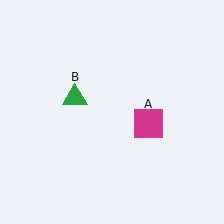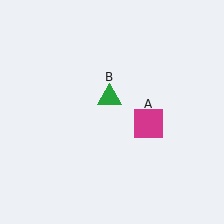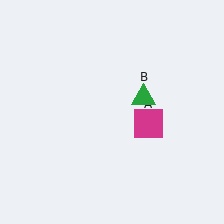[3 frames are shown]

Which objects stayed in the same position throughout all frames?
Magenta square (object A) remained stationary.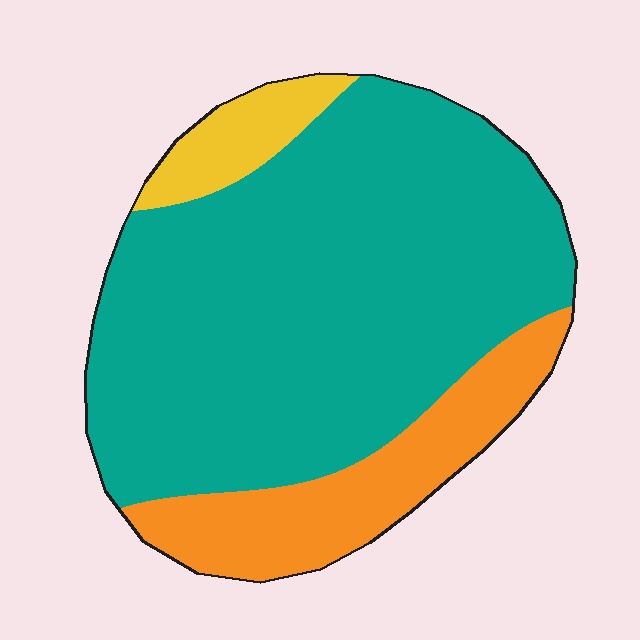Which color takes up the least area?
Yellow, at roughly 5%.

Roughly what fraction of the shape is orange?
Orange covers around 20% of the shape.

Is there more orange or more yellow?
Orange.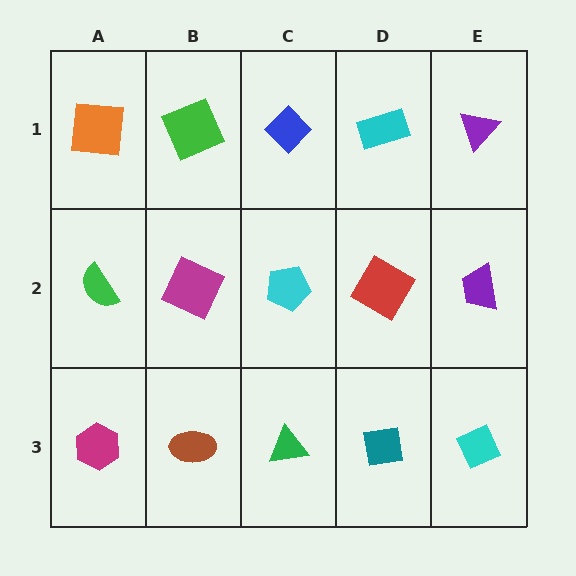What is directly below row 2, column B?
A brown ellipse.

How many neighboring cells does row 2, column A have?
3.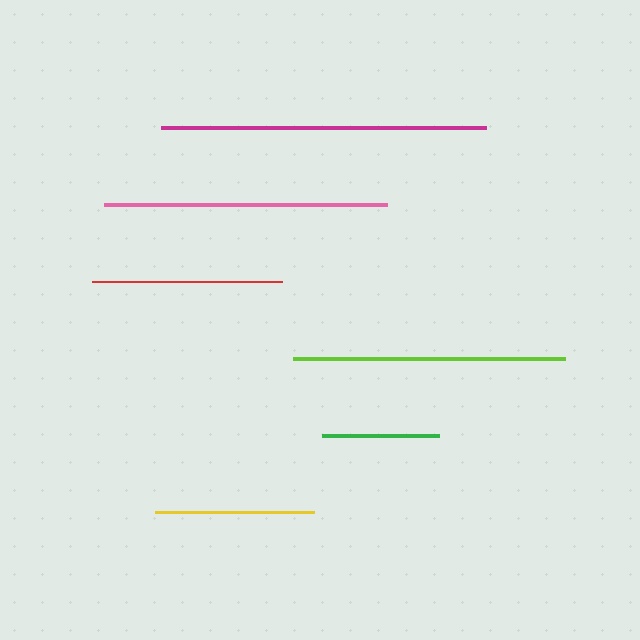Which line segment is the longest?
The magenta line is the longest at approximately 325 pixels.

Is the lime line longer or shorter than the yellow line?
The lime line is longer than the yellow line.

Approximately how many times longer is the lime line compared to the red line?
The lime line is approximately 1.4 times the length of the red line.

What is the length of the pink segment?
The pink segment is approximately 283 pixels long.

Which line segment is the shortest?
The green line is the shortest at approximately 117 pixels.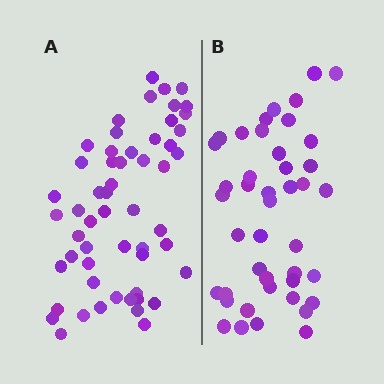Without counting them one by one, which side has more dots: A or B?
Region A (the left region) has more dots.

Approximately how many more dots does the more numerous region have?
Region A has roughly 12 or so more dots than region B.